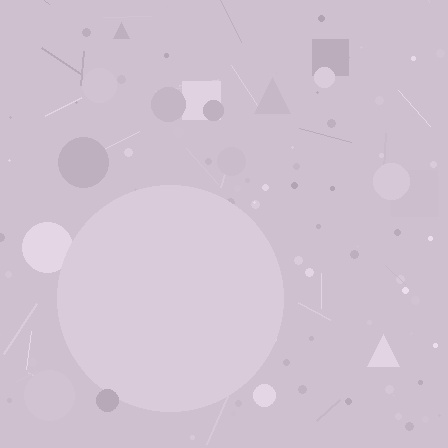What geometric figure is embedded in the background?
A circle is embedded in the background.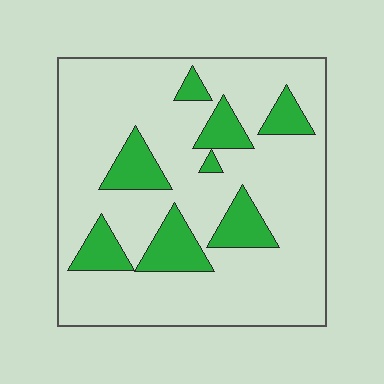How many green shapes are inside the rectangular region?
8.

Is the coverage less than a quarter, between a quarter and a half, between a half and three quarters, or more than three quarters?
Less than a quarter.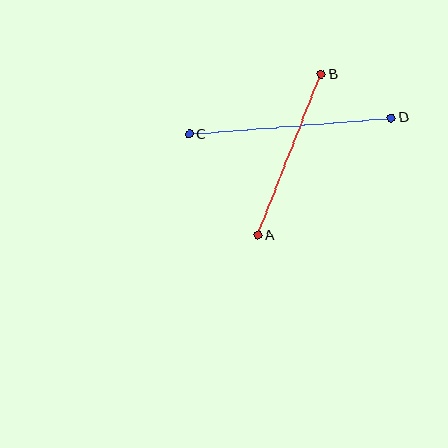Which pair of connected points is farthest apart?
Points C and D are farthest apart.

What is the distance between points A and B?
The distance is approximately 173 pixels.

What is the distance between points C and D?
The distance is approximately 203 pixels.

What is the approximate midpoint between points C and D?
The midpoint is at approximately (290, 126) pixels.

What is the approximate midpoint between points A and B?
The midpoint is at approximately (290, 155) pixels.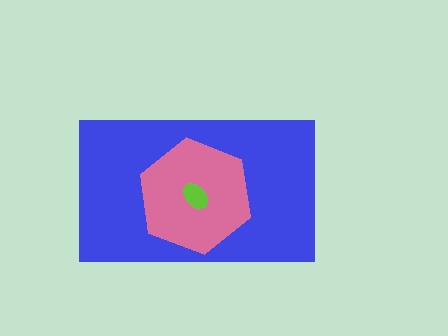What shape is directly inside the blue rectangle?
The pink hexagon.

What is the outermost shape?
The blue rectangle.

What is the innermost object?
The lime ellipse.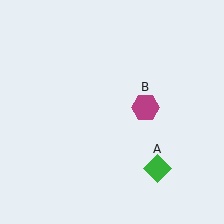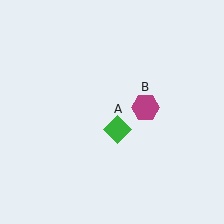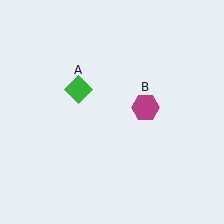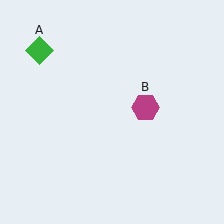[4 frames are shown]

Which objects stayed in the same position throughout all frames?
Magenta hexagon (object B) remained stationary.